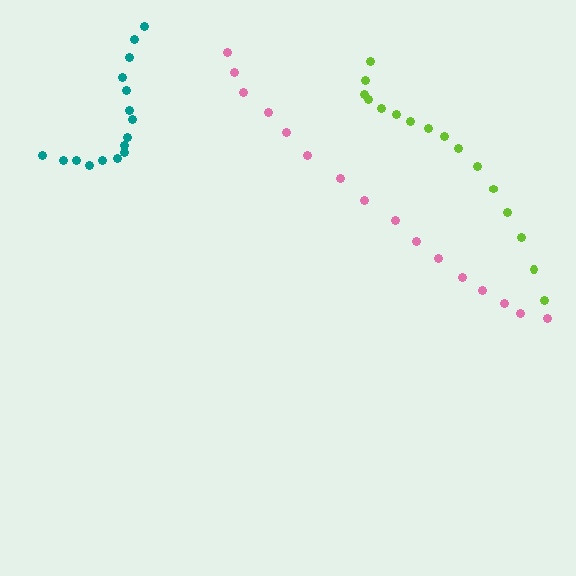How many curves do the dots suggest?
There are 3 distinct paths.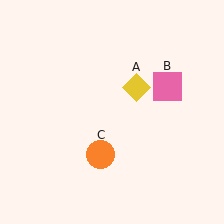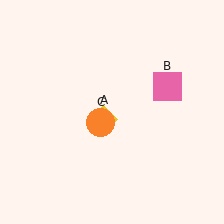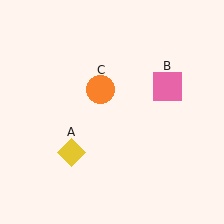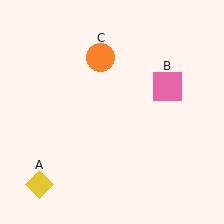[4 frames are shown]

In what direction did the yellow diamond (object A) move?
The yellow diamond (object A) moved down and to the left.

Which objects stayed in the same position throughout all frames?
Pink square (object B) remained stationary.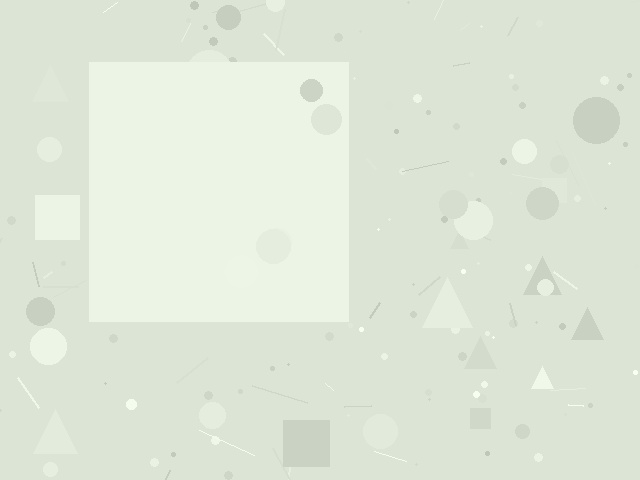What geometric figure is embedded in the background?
A square is embedded in the background.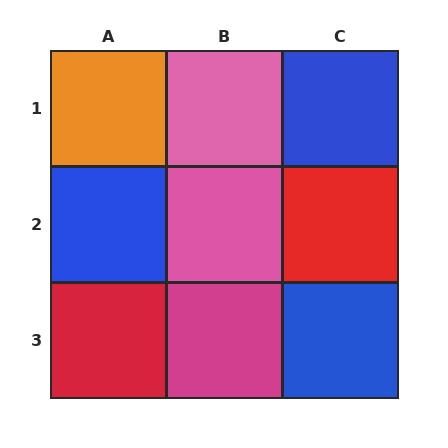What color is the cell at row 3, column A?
Red.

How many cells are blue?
3 cells are blue.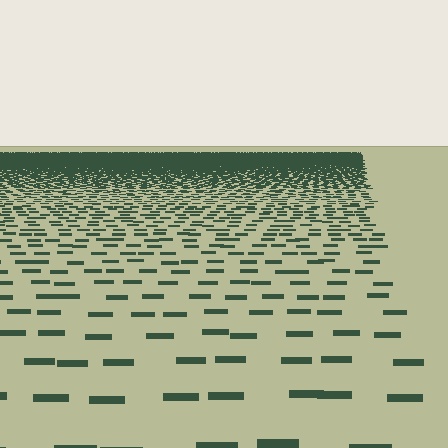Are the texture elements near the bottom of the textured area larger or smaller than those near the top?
Larger. Near the bottom, elements are closer to the viewer and appear at a bigger on-screen size.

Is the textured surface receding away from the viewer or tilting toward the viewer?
The surface is receding away from the viewer. Texture elements get smaller and denser toward the top.